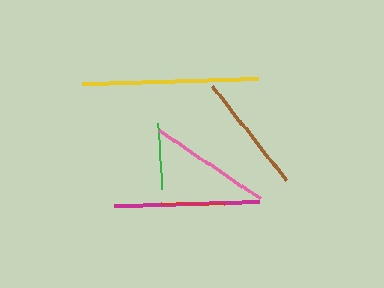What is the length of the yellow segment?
The yellow segment is approximately 176 pixels long.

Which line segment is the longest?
The yellow line is the longest at approximately 176 pixels.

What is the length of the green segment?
The green segment is approximately 66 pixels long.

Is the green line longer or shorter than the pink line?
The pink line is longer than the green line.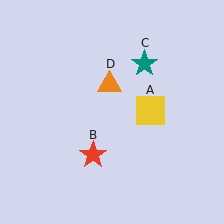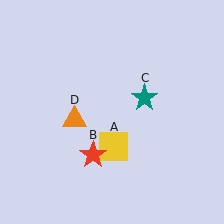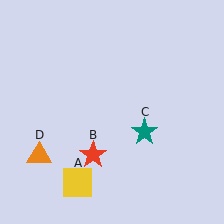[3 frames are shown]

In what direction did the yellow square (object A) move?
The yellow square (object A) moved down and to the left.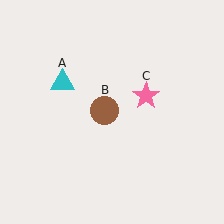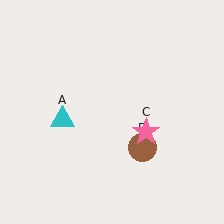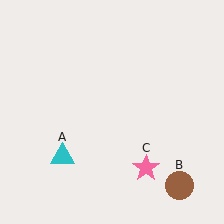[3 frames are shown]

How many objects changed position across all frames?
3 objects changed position: cyan triangle (object A), brown circle (object B), pink star (object C).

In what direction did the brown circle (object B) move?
The brown circle (object B) moved down and to the right.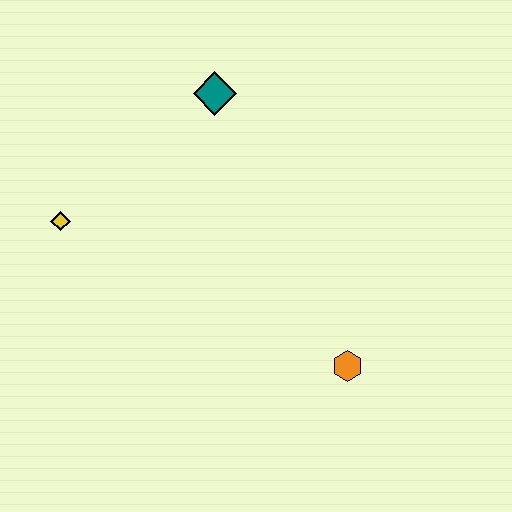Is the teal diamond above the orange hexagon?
Yes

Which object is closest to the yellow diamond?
The teal diamond is closest to the yellow diamond.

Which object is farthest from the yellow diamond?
The orange hexagon is farthest from the yellow diamond.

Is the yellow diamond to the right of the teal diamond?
No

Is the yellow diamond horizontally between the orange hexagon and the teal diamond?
No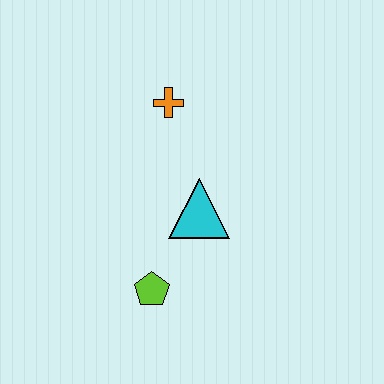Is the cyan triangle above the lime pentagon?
Yes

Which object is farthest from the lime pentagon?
The orange cross is farthest from the lime pentagon.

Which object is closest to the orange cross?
The cyan triangle is closest to the orange cross.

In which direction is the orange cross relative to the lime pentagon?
The orange cross is above the lime pentagon.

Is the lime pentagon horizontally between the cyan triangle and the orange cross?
No